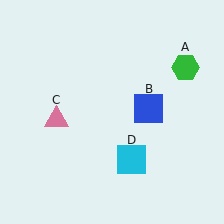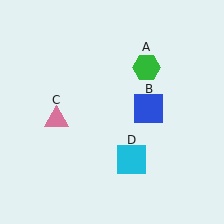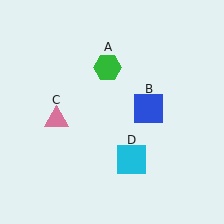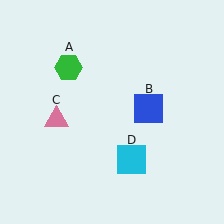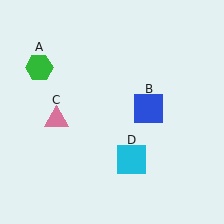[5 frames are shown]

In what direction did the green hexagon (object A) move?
The green hexagon (object A) moved left.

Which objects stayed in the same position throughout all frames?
Blue square (object B) and pink triangle (object C) and cyan square (object D) remained stationary.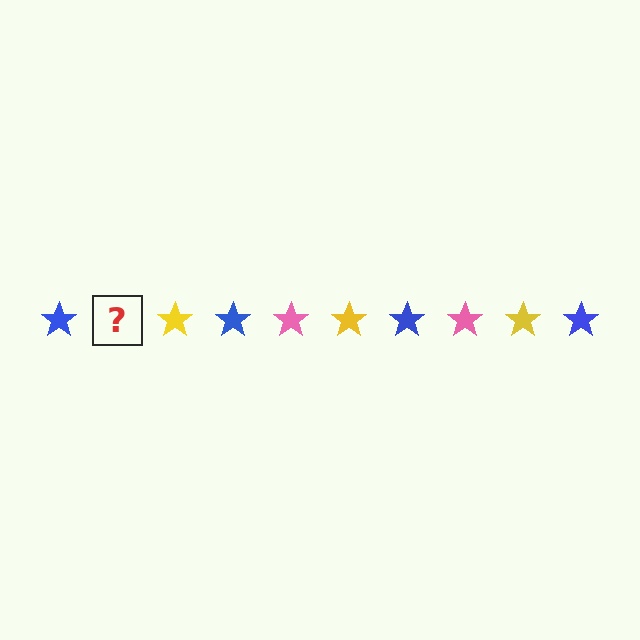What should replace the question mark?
The question mark should be replaced with a pink star.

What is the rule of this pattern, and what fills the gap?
The rule is that the pattern cycles through blue, pink, yellow stars. The gap should be filled with a pink star.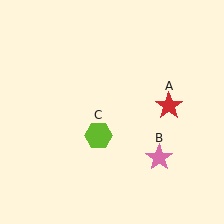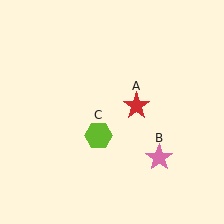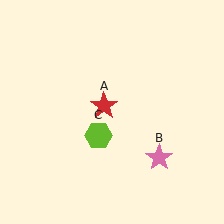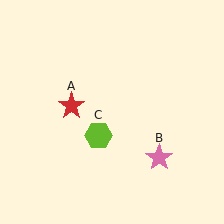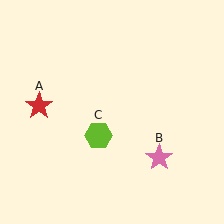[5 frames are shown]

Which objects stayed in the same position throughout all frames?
Pink star (object B) and lime hexagon (object C) remained stationary.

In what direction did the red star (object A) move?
The red star (object A) moved left.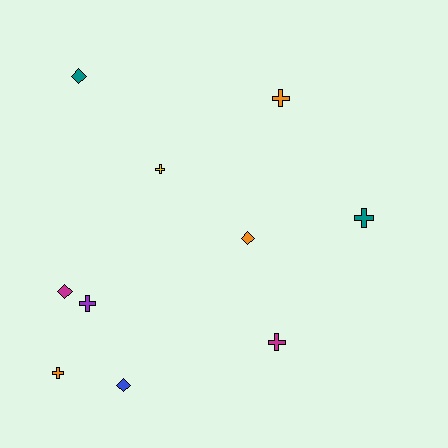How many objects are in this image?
There are 10 objects.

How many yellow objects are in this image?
There is 1 yellow object.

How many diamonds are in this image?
There are 4 diamonds.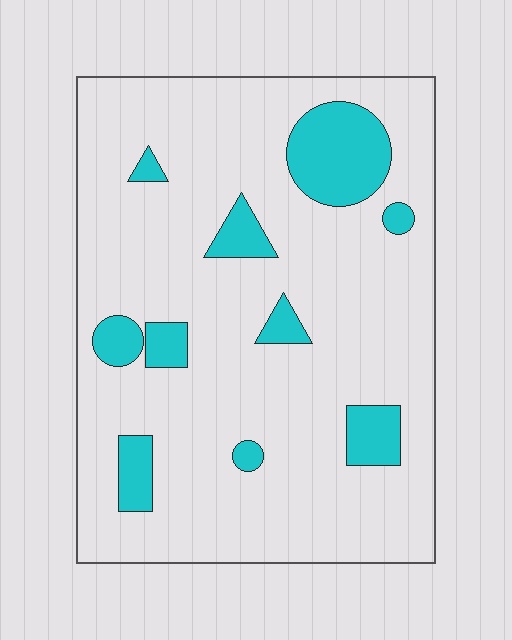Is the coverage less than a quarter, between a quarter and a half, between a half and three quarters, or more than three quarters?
Less than a quarter.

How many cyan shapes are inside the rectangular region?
10.